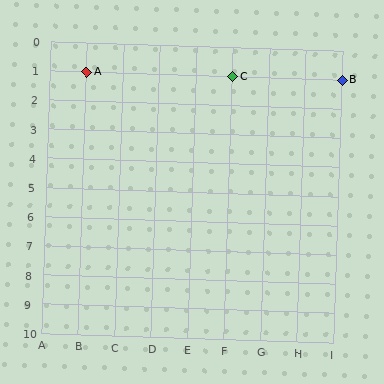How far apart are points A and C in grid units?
Points A and C are 4 columns apart.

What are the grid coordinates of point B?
Point B is at grid coordinates (I, 1).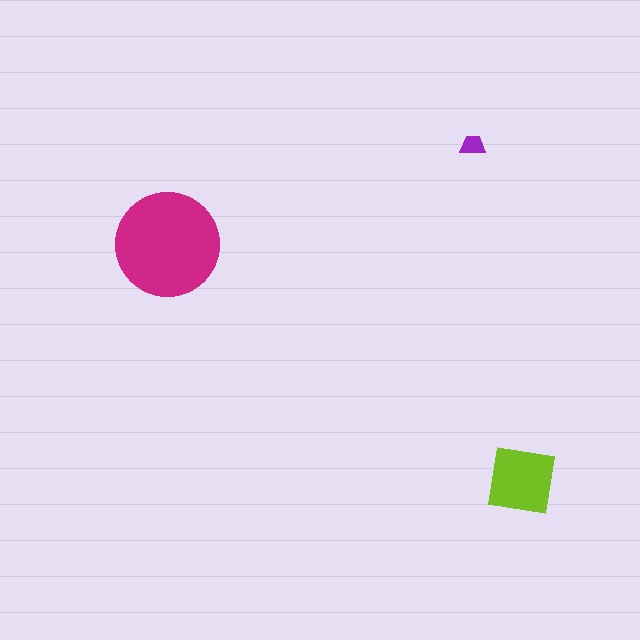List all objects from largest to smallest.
The magenta circle, the lime square, the purple trapezoid.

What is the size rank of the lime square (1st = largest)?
2nd.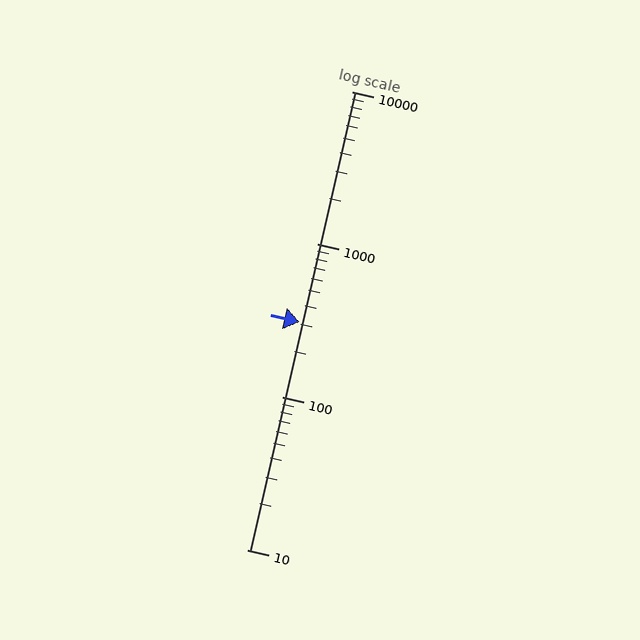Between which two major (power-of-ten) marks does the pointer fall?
The pointer is between 100 and 1000.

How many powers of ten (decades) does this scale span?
The scale spans 3 decades, from 10 to 10000.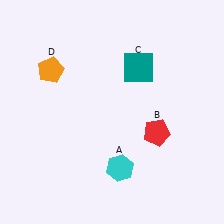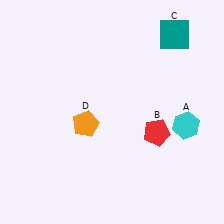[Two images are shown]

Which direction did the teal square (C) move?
The teal square (C) moved right.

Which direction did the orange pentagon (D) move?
The orange pentagon (D) moved down.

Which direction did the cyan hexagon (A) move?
The cyan hexagon (A) moved right.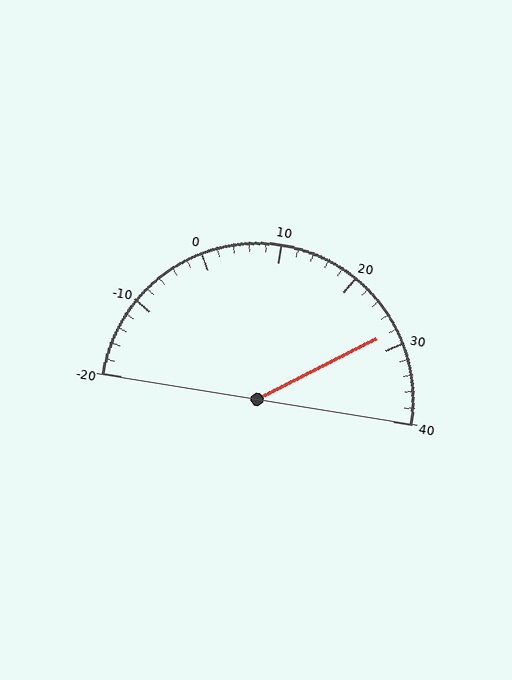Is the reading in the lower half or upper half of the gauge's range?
The reading is in the upper half of the range (-20 to 40).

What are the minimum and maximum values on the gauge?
The gauge ranges from -20 to 40.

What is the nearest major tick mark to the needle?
The nearest major tick mark is 30.